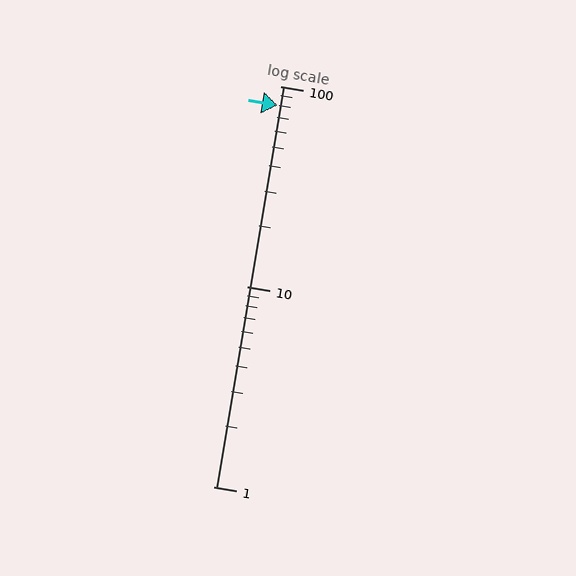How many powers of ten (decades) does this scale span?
The scale spans 2 decades, from 1 to 100.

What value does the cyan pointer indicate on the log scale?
The pointer indicates approximately 80.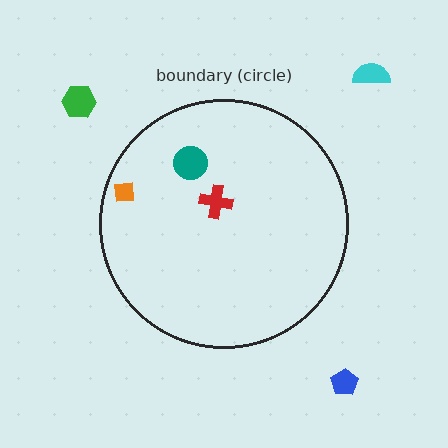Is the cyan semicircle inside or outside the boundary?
Outside.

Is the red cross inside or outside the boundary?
Inside.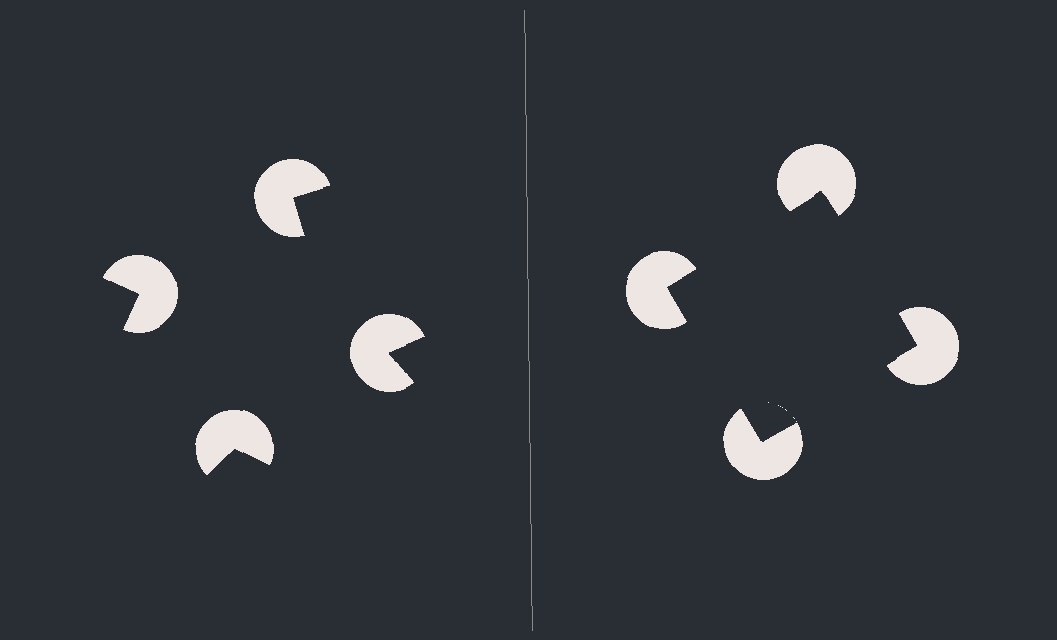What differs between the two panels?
The pac-man discs are positioned identically on both sides; only the wedge orientations differ. On the right they align to a square; on the left they are misaligned.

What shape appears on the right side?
An illusory square.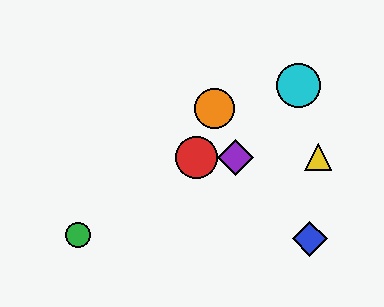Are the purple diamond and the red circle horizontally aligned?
Yes, both are at y≈157.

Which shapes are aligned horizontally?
The red circle, the yellow triangle, the purple diamond are aligned horizontally.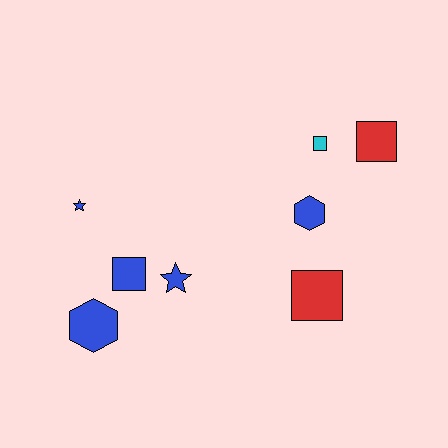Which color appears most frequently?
Blue, with 5 objects.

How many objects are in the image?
There are 8 objects.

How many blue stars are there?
There are 2 blue stars.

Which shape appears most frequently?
Square, with 4 objects.